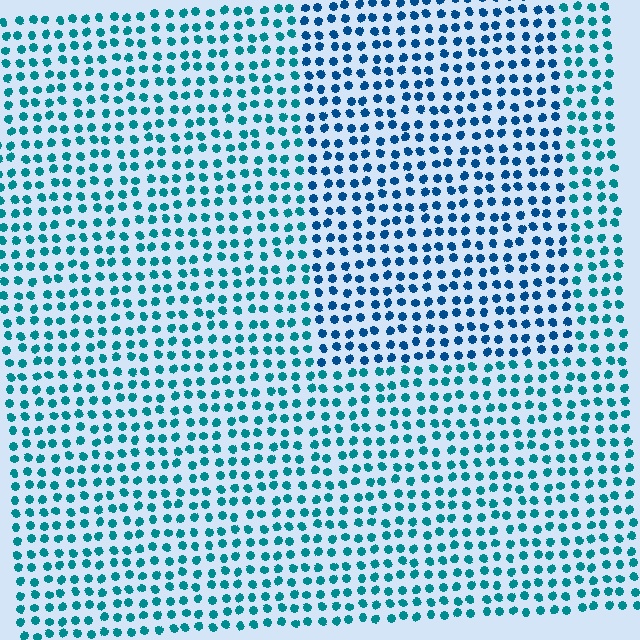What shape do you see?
I see a rectangle.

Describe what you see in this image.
The image is filled with small teal elements in a uniform arrangement. A rectangle-shaped region is visible where the elements are tinted to a slightly different hue, forming a subtle color boundary.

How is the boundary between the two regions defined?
The boundary is defined purely by a slight shift in hue (about 27 degrees). Spacing, size, and orientation are identical on both sides.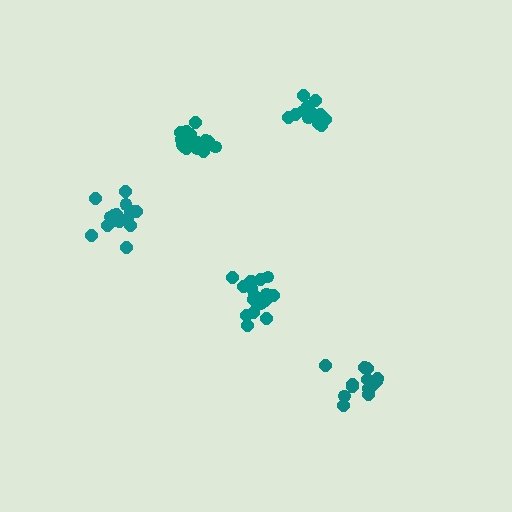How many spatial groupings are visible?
There are 5 spatial groupings.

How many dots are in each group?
Group 1: 18 dots, Group 2: 19 dots, Group 3: 15 dots, Group 4: 13 dots, Group 5: 16 dots (81 total).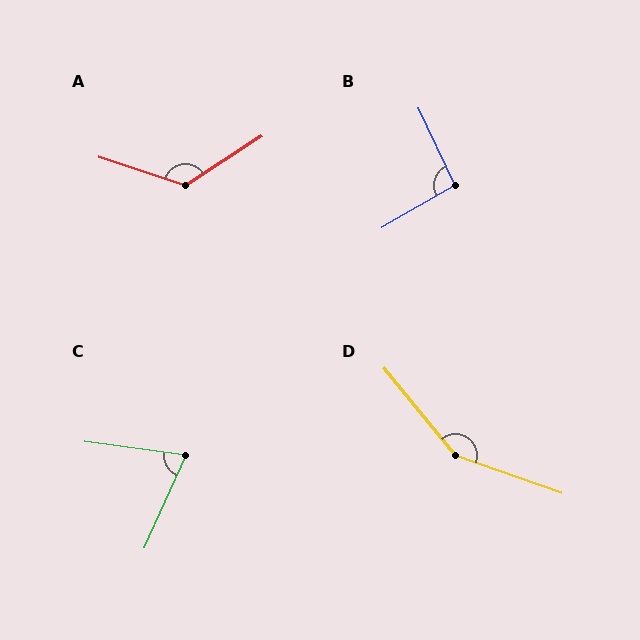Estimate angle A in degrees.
Approximately 129 degrees.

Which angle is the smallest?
C, at approximately 73 degrees.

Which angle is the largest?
D, at approximately 149 degrees.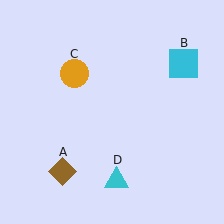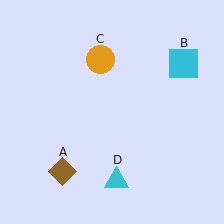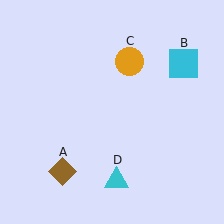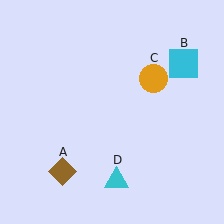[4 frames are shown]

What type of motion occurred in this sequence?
The orange circle (object C) rotated clockwise around the center of the scene.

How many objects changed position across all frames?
1 object changed position: orange circle (object C).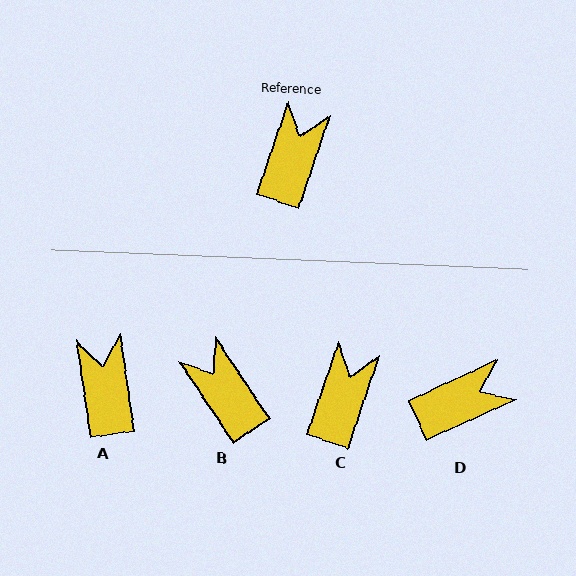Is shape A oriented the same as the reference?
No, it is off by about 27 degrees.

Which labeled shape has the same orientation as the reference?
C.